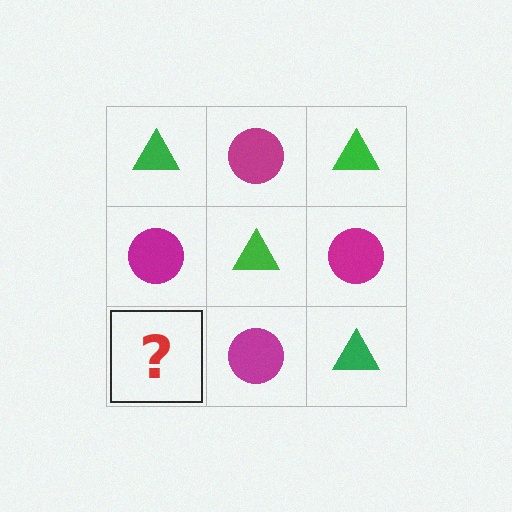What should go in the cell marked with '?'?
The missing cell should contain a green triangle.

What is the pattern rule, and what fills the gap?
The rule is that it alternates green triangle and magenta circle in a checkerboard pattern. The gap should be filled with a green triangle.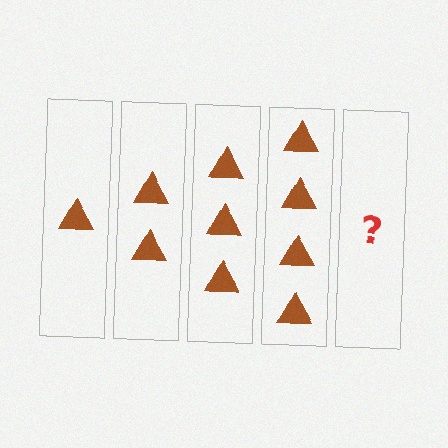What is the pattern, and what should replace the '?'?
The pattern is that each step adds one more triangle. The '?' should be 5 triangles.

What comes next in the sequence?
The next element should be 5 triangles.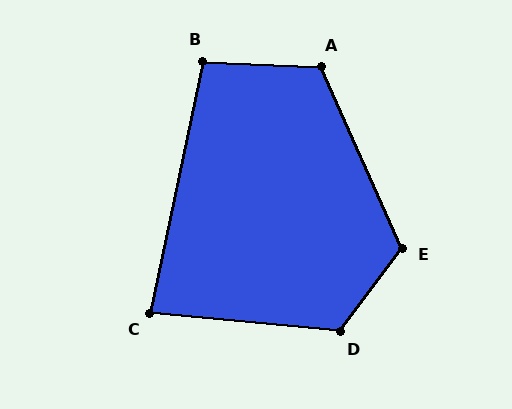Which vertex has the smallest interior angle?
C, at approximately 83 degrees.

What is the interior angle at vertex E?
Approximately 119 degrees (obtuse).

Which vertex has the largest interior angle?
D, at approximately 121 degrees.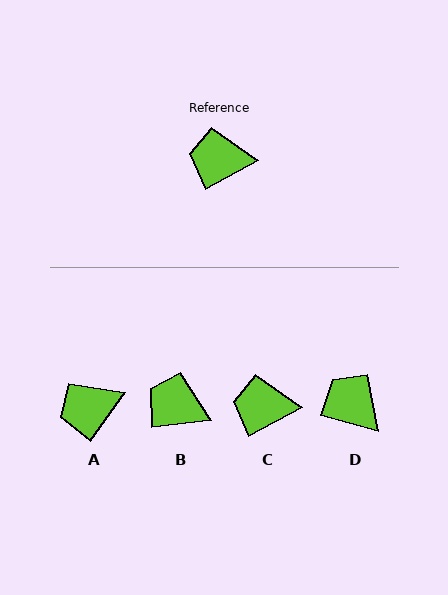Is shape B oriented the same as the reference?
No, it is off by about 22 degrees.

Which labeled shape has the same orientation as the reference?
C.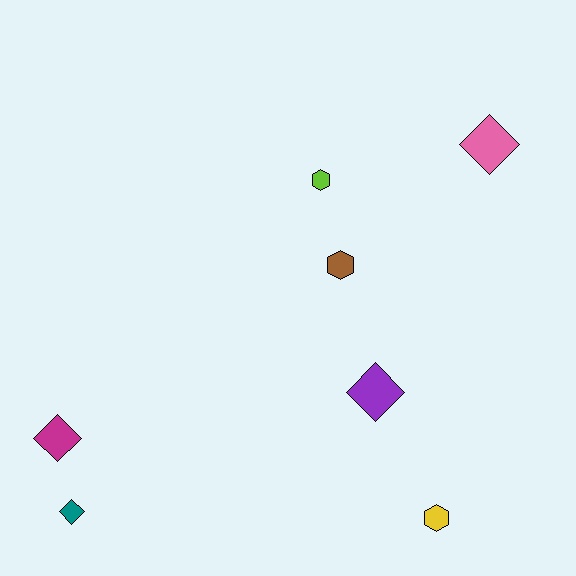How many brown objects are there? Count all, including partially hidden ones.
There is 1 brown object.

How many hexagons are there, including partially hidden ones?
There are 3 hexagons.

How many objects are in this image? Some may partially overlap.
There are 7 objects.